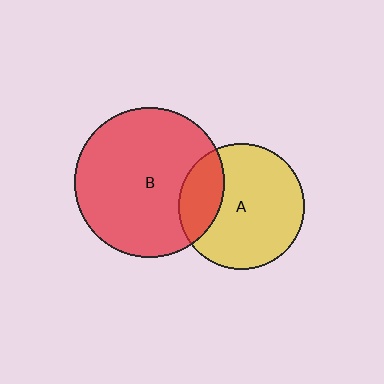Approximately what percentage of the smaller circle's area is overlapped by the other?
Approximately 25%.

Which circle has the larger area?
Circle B (red).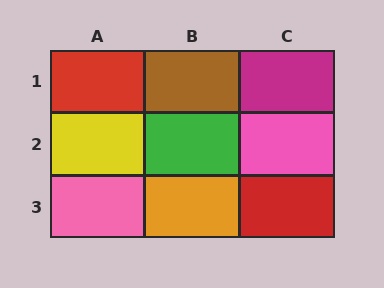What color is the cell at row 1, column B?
Brown.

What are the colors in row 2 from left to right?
Yellow, green, pink.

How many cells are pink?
2 cells are pink.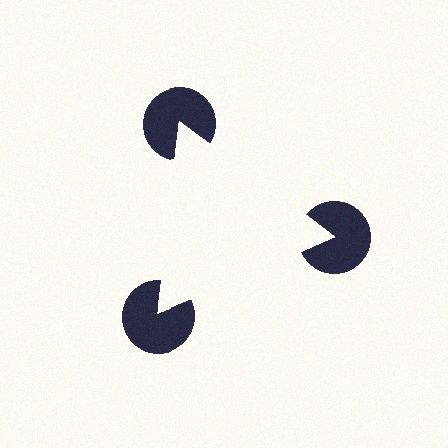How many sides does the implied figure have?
3 sides.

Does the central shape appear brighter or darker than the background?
It typically appears slightly brighter than the background, even though no actual brightness change is drawn.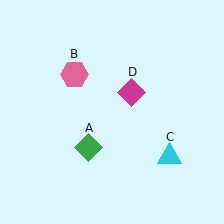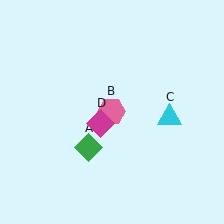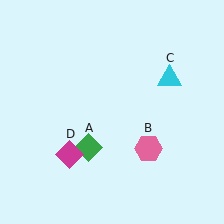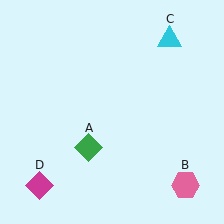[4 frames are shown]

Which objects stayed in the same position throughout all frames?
Green diamond (object A) remained stationary.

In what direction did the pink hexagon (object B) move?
The pink hexagon (object B) moved down and to the right.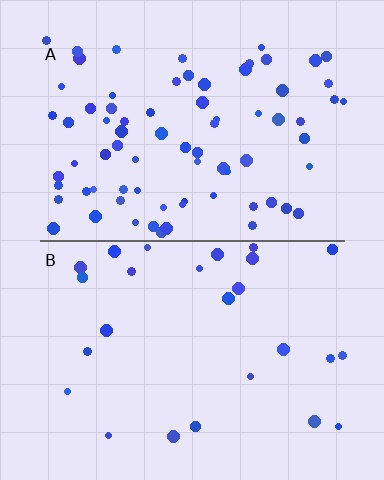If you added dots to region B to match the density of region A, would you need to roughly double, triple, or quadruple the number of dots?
Approximately triple.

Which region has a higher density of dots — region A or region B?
A (the top).